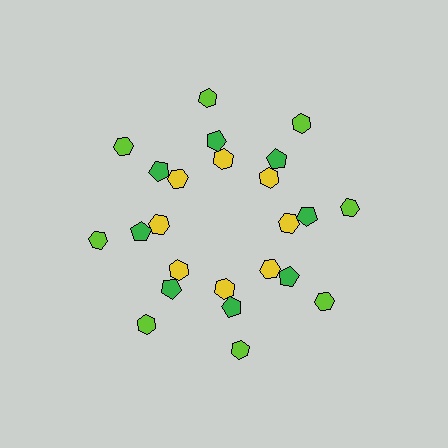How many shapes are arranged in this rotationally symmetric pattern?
There are 24 shapes, arranged in 8 groups of 3.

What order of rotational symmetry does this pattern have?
This pattern has 8-fold rotational symmetry.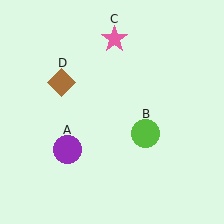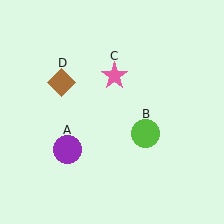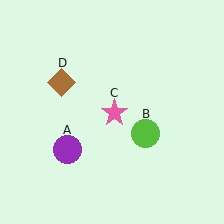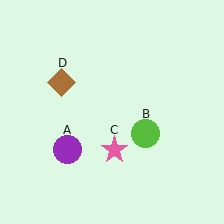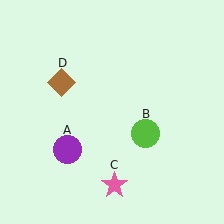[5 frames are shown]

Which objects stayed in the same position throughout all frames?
Purple circle (object A) and lime circle (object B) and brown diamond (object D) remained stationary.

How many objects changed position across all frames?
1 object changed position: pink star (object C).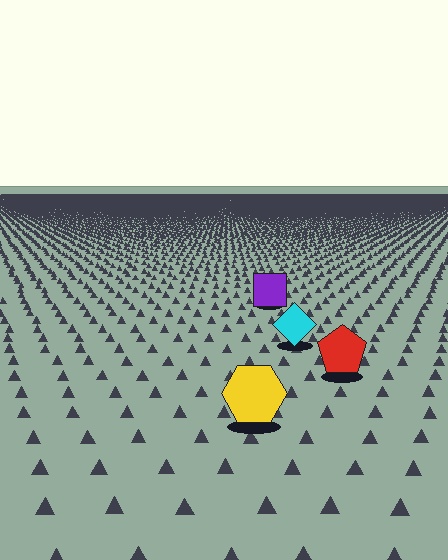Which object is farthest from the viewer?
The purple square is farthest from the viewer. It appears smaller and the ground texture around it is denser.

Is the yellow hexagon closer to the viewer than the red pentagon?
Yes. The yellow hexagon is closer — you can tell from the texture gradient: the ground texture is coarser near it.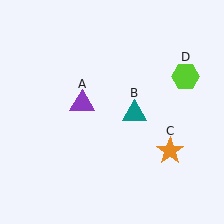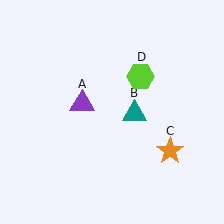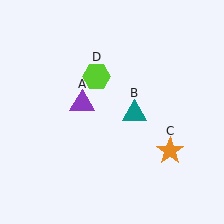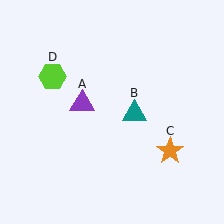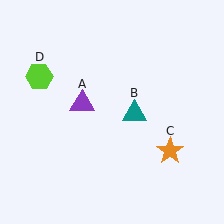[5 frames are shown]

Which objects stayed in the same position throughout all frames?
Purple triangle (object A) and teal triangle (object B) and orange star (object C) remained stationary.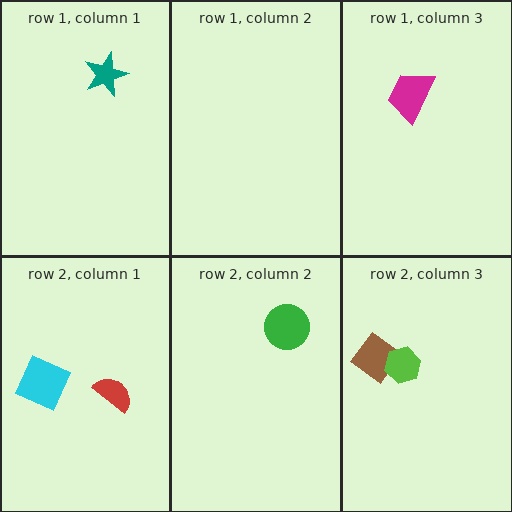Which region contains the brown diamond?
The row 2, column 3 region.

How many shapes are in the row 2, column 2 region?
1.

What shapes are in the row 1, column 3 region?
The magenta trapezoid.